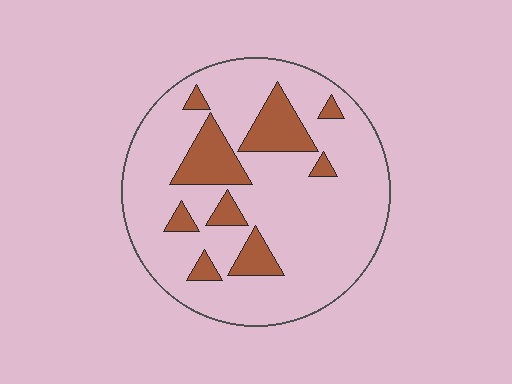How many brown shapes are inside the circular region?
9.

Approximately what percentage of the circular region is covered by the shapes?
Approximately 20%.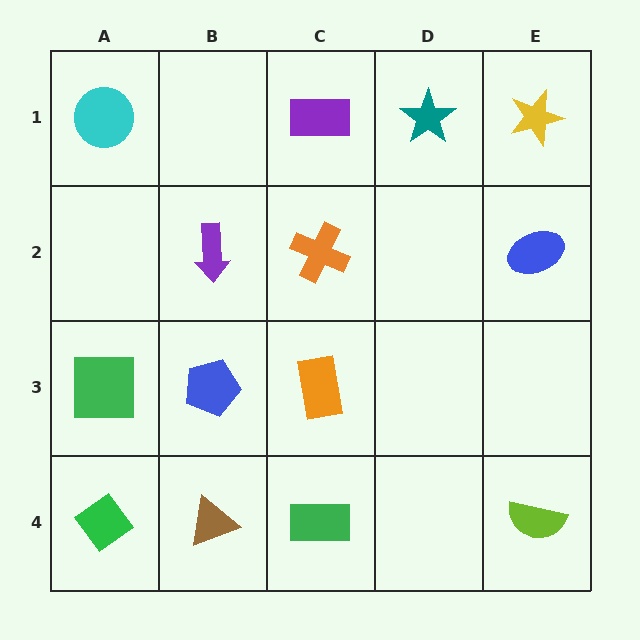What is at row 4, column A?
A green diamond.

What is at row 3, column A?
A green square.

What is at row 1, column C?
A purple rectangle.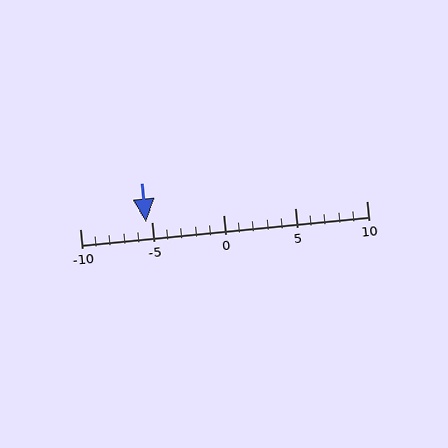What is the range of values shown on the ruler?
The ruler shows values from -10 to 10.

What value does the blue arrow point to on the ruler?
The blue arrow points to approximately -5.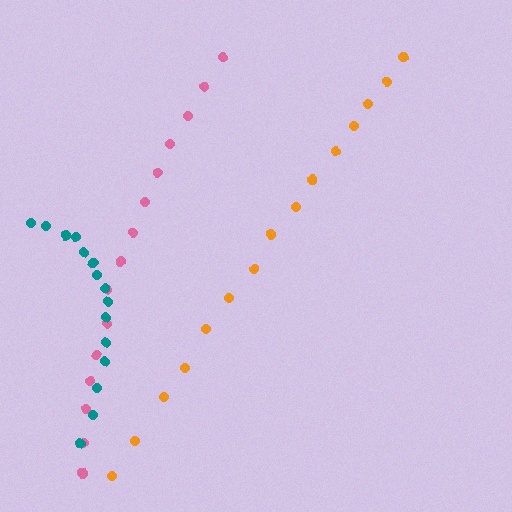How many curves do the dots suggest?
There are 3 distinct paths.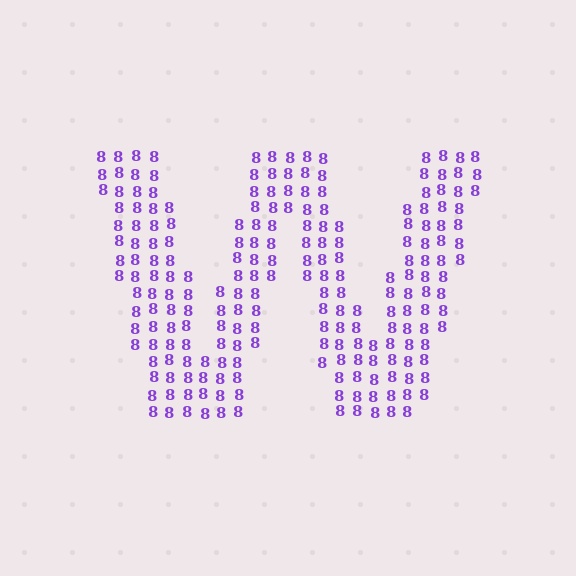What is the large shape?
The large shape is the letter W.